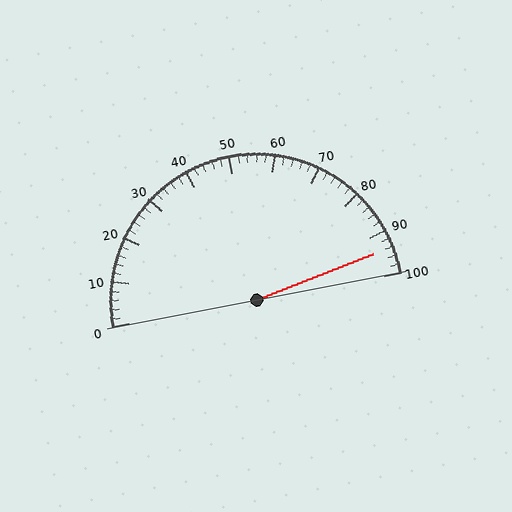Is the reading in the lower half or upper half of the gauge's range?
The reading is in the upper half of the range (0 to 100).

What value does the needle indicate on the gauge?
The needle indicates approximately 94.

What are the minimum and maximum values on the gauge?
The gauge ranges from 0 to 100.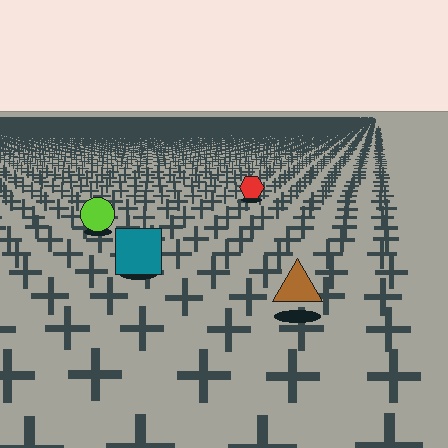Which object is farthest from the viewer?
The red hexagon is farthest from the viewer. It appears smaller and the ground texture around it is denser.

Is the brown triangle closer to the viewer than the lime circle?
Yes. The brown triangle is closer — you can tell from the texture gradient: the ground texture is coarser near it.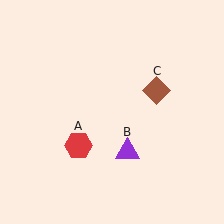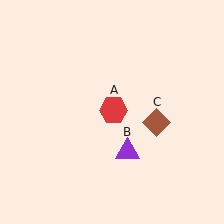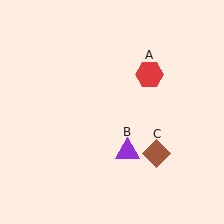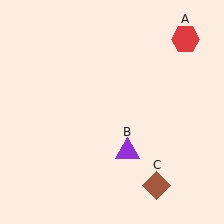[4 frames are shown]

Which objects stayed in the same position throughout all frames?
Purple triangle (object B) remained stationary.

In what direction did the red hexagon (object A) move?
The red hexagon (object A) moved up and to the right.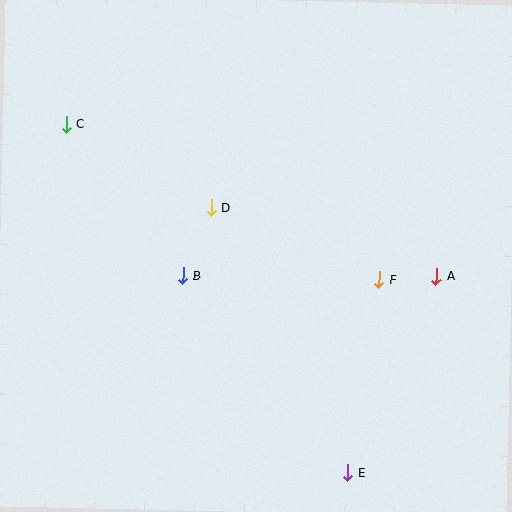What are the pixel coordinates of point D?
Point D is at (211, 208).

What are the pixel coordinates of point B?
Point B is at (183, 276).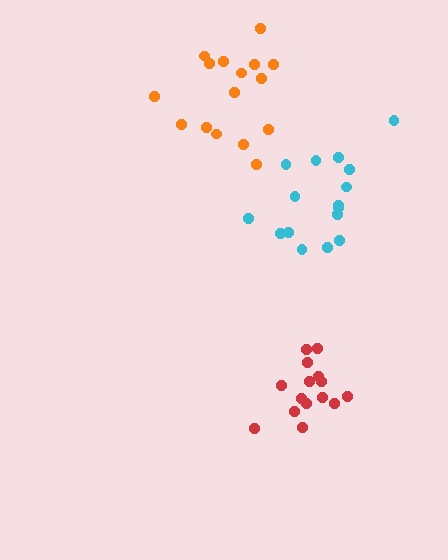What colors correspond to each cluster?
The clusters are colored: orange, red, cyan.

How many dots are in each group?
Group 1: 16 dots, Group 2: 15 dots, Group 3: 16 dots (47 total).